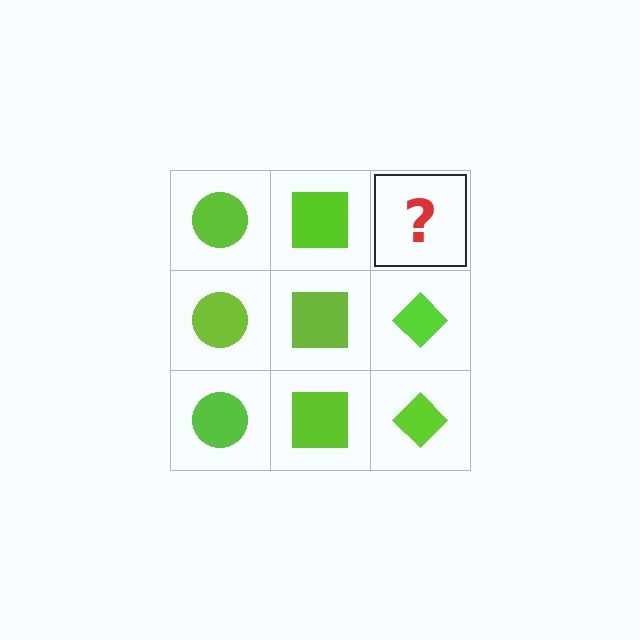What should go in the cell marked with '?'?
The missing cell should contain a lime diamond.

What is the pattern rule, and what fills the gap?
The rule is that each column has a consistent shape. The gap should be filled with a lime diamond.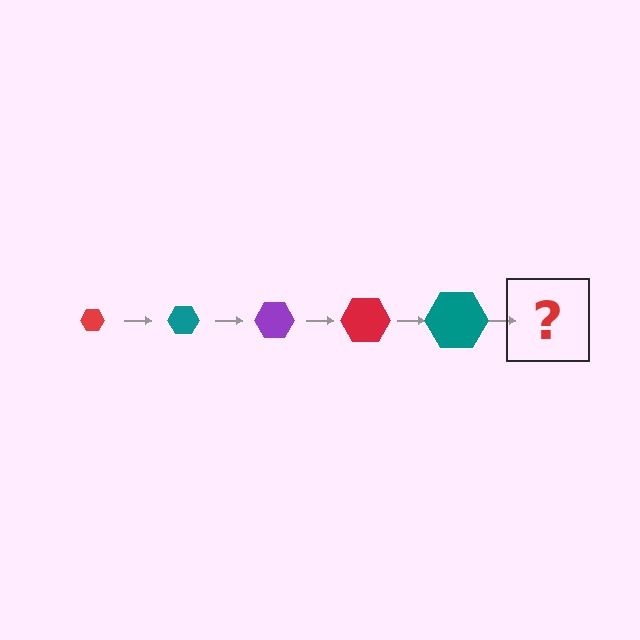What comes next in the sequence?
The next element should be a purple hexagon, larger than the previous one.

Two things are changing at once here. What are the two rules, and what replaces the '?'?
The two rules are that the hexagon grows larger each step and the color cycles through red, teal, and purple. The '?' should be a purple hexagon, larger than the previous one.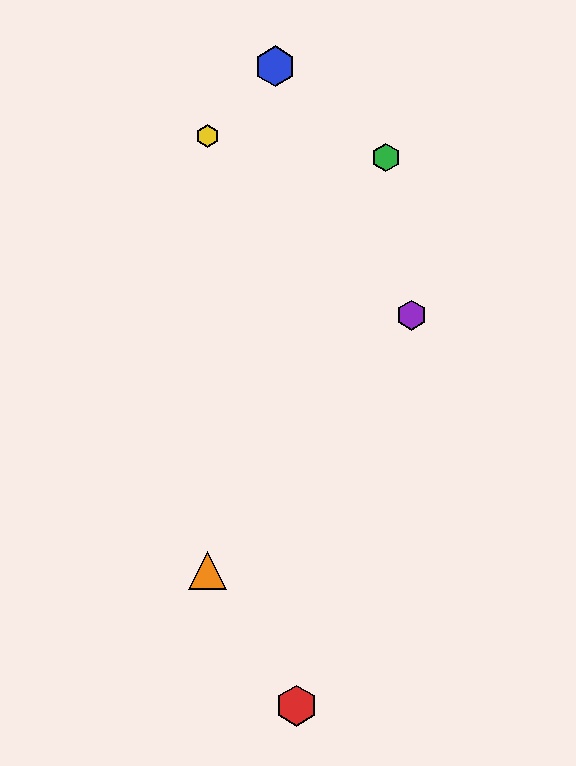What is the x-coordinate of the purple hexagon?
The purple hexagon is at x≈411.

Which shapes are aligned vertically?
The yellow hexagon, the orange triangle are aligned vertically.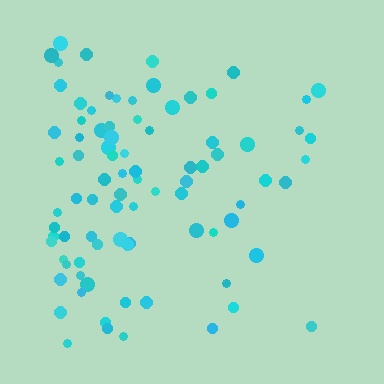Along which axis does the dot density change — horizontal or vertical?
Horizontal.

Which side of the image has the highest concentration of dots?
The left.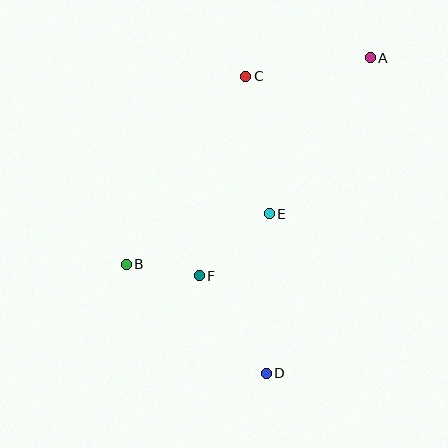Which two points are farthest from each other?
Points A and D are farthest from each other.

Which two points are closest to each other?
Points B and F are closest to each other.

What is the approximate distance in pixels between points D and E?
The distance between D and E is approximately 159 pixels.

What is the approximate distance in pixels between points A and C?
The distance between A and C is approximately 126 pixels.